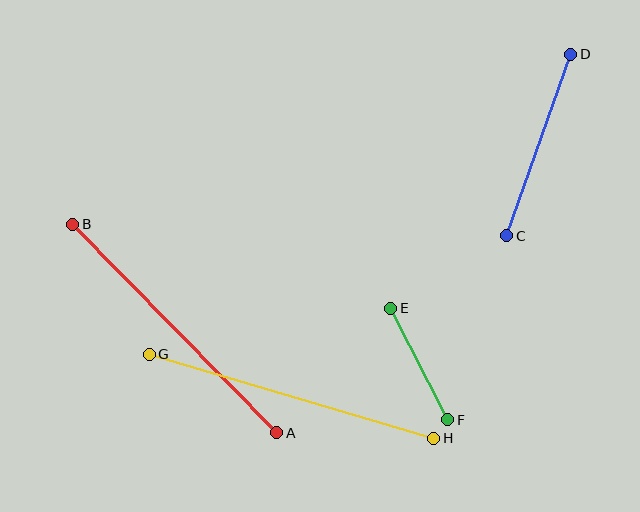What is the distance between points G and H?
The distance is approximately 297 pixels.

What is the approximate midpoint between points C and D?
The midpoint is at approximately (539, 145) pixels.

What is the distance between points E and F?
The distance is approximately 125 pixels.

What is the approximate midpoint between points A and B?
The midpoint is at approximately (175, 329) pixels.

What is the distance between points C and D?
The distance is approximately 193 pixels.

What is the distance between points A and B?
The distance is approximately 292 pixels.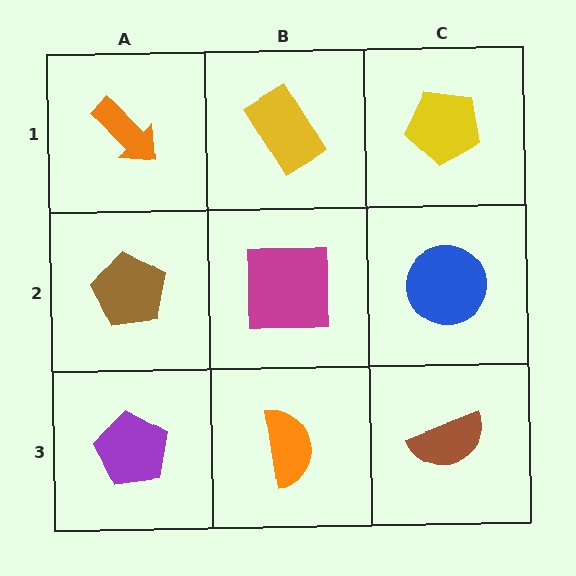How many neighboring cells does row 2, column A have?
3.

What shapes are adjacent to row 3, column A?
A brown pentagon (row 2, column A), an orange semicircle (row 3, column B).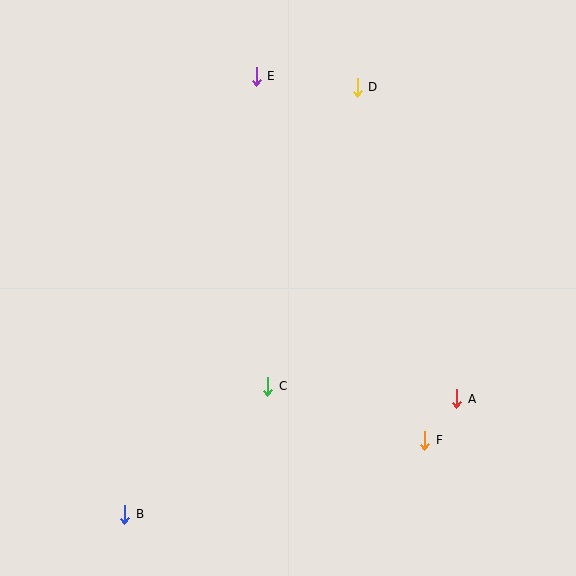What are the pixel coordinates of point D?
Point D is at (357, 87).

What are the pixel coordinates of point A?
Point A is at (457, 399).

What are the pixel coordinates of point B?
Point B is at (125, 514).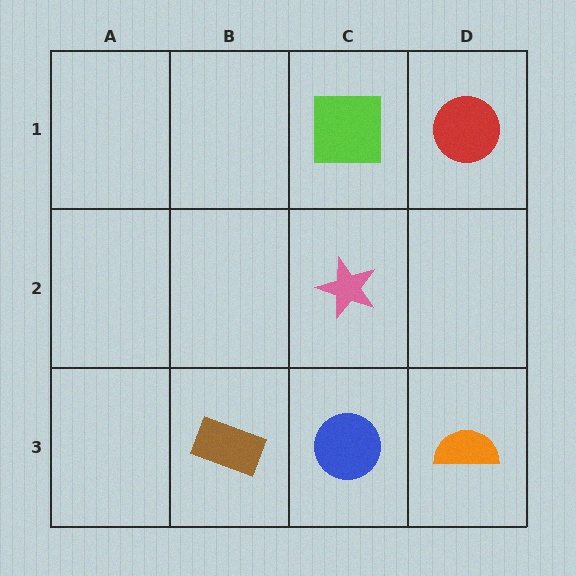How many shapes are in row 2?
1 shape.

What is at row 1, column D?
A red circle.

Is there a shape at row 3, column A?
No, that cell is empty.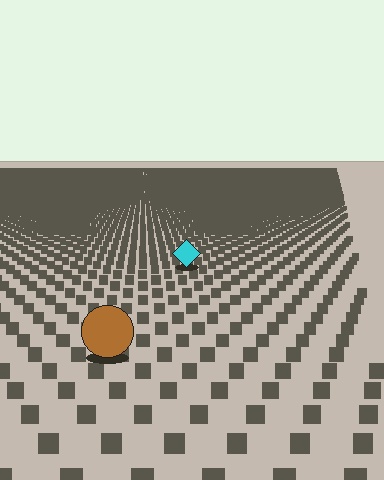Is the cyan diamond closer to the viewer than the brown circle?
No. The brown circle is closer — you can tell from the texture gradient: the ground texture is coarser near it.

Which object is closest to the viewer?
The brown circle is closest. The texture marks near it are larger and more spread out.